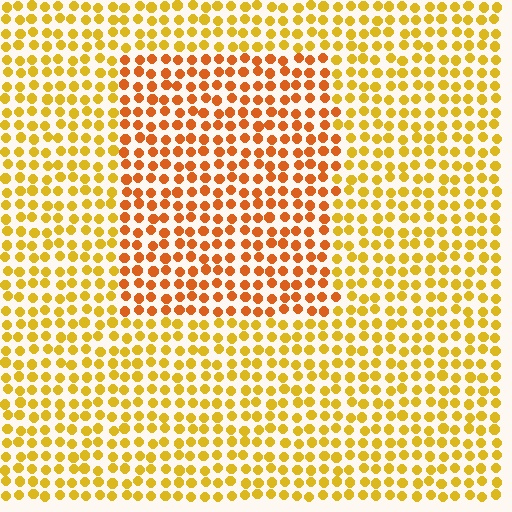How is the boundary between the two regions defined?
The boundary is defined purely by a slight shift in hue (about 28 degrees). Spacing, size, and orientation are identical on both sides.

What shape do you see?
I see a rectangle.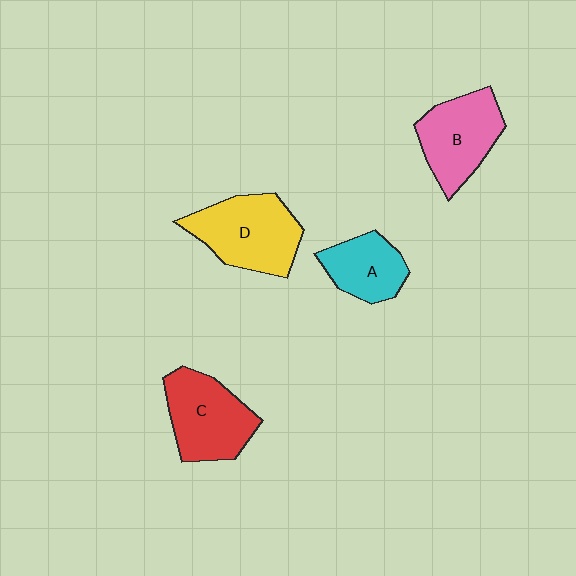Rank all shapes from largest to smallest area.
From largest to smallest: D (yellow), C (red), B (pink), A (cyan).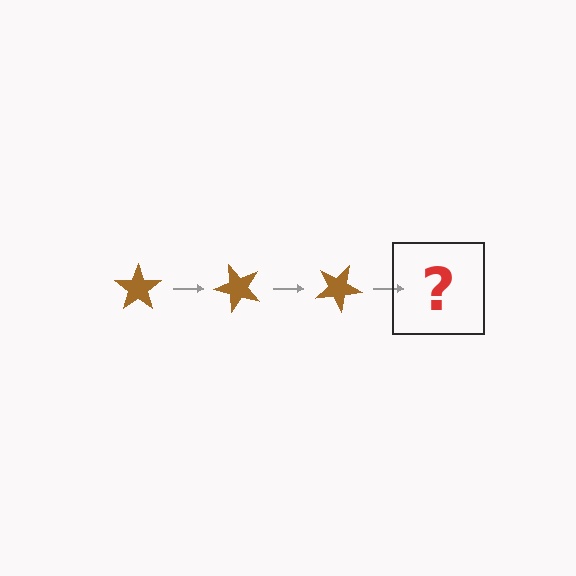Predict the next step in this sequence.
The next step is a brown star rotated 150 degrees.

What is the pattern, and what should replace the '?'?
The pattern is that the star rotates 50 degrees each step. The '?' should be a brown star rotated 150 degrees.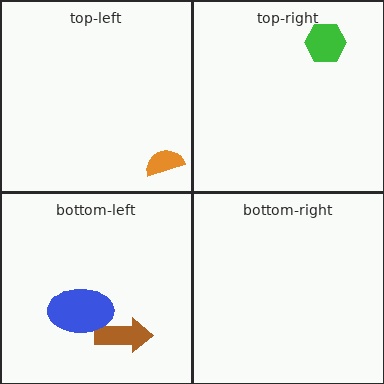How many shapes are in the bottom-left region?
2.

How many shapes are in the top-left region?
1.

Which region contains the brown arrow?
The bottom-left region.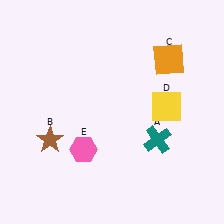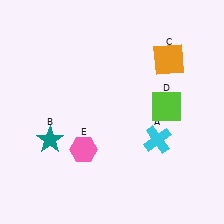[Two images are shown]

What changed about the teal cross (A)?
In Image 1, A is teal. In Image 2, it changed to cyan.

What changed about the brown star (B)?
In Image 1, B is brown. In Image 2, it changed to teal.